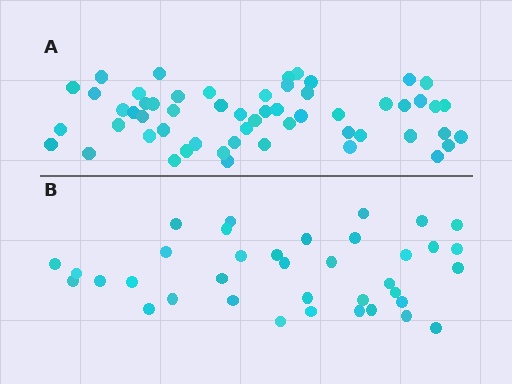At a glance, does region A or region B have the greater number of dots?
Region A (the top region) has more dots.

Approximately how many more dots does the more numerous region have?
Region A has approximately 20 more dots than region B.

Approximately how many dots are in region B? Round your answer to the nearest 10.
About 40 dots. (The exact count is 37, which rounds to 40.)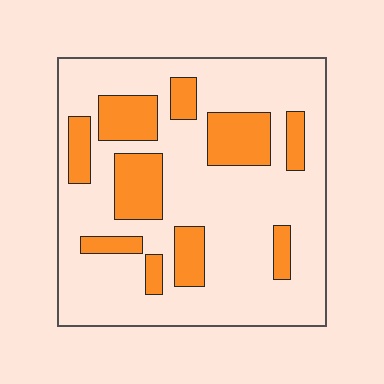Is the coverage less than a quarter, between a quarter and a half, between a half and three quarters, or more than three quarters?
Less than a quarter.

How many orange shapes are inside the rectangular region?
10.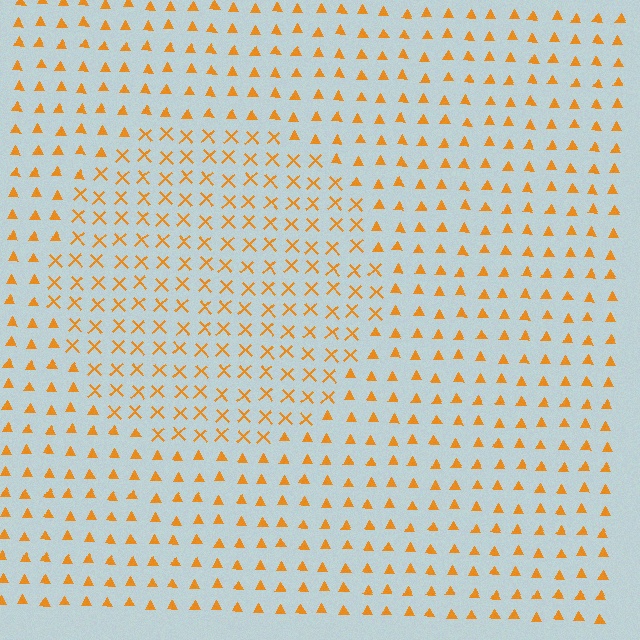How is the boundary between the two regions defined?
The boundary is defined by a change in element shape: X marks inside vs. triangles outside. All elements share the same color and spacing.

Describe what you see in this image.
The image is filled with small orange elements arranged in a uniform grid. A circle-shaped region contains X marks, while the surrounding area contains triangles. The boundary is defined purely by the change in element shape.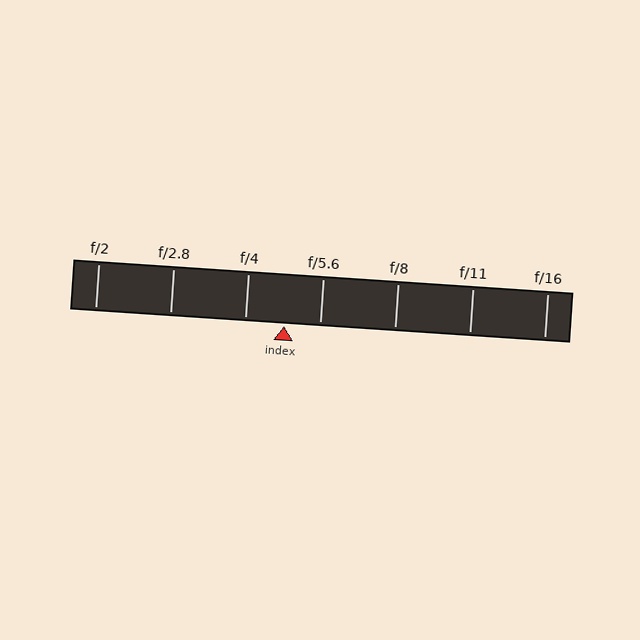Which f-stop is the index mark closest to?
The index mark is closest to f/5.6.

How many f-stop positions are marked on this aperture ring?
There are 7 f-stop positions marked.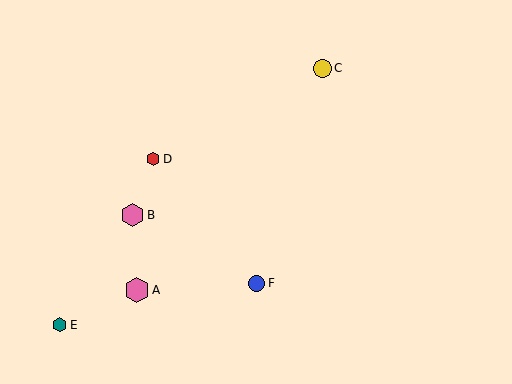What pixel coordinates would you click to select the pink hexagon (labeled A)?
Click at (137, 290) to select the pink hexagon A.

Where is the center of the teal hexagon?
The center of the teal hexagon is at (59, 325).